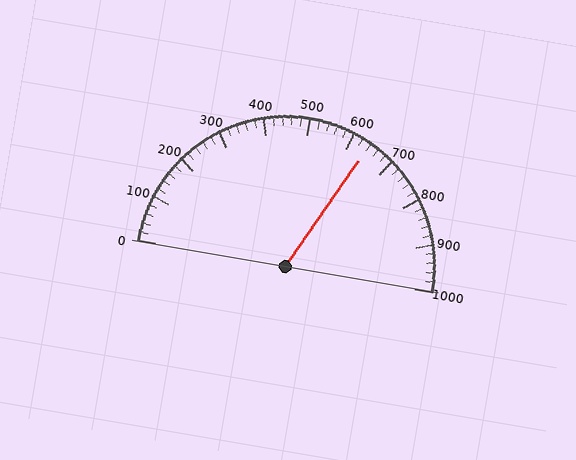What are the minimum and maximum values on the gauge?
The gauge ranges from 0 to 1000.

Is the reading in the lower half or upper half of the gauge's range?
The reading is in the upper half of the range (0 to 1000).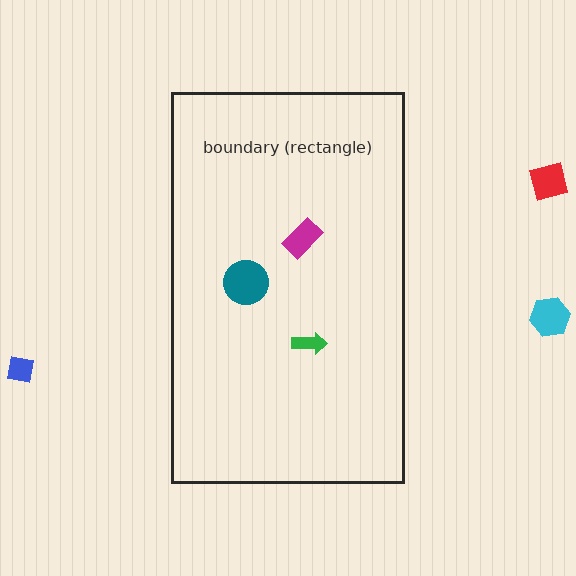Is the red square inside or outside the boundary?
Outside.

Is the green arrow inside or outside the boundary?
Inside.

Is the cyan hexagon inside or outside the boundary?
Outside.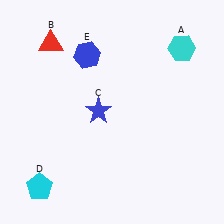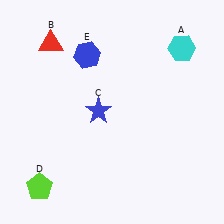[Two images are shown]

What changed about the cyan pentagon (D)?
In Image 1, D is cyan. In Image 2, it changed to lime.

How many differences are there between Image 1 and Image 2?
There is 1 difference between the two images.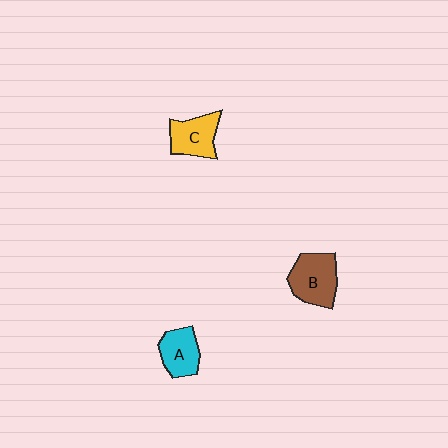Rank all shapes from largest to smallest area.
From largest to smallest: B (brown), C (yellow), A (cyan).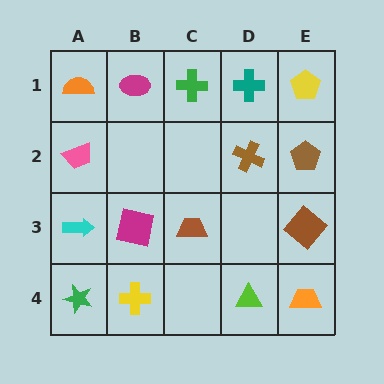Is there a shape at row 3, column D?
No, that cell is empty.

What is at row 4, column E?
An orange trapezoid.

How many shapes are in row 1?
5 shapes.